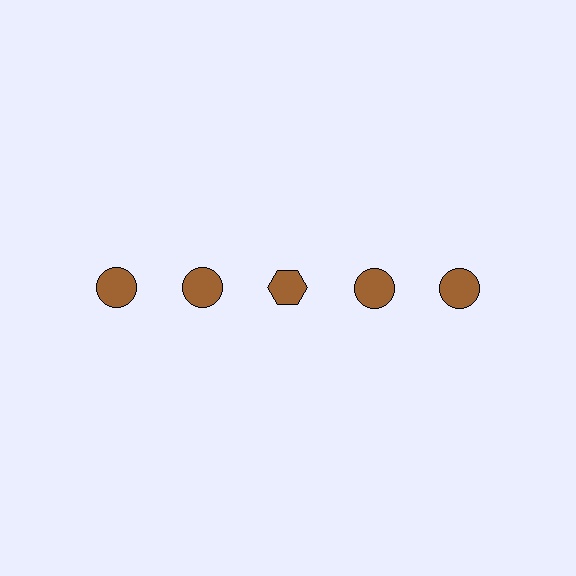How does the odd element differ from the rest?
It has a different shape: hexagon instead of circle.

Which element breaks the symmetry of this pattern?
The brown hexagon in the top row, center column breaks the symmetry. All other shapes are brown circles.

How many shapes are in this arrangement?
There are 5 shapes arranged in a grid pattern.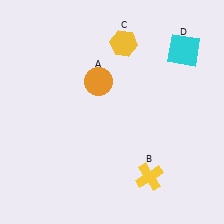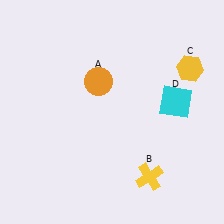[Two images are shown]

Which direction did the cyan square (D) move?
The cyan square (D) moved down.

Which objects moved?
The objects that moved are: the yellow hexagon (C), the cyan square (D).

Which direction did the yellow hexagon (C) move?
The yellow hexagon (C) moved right.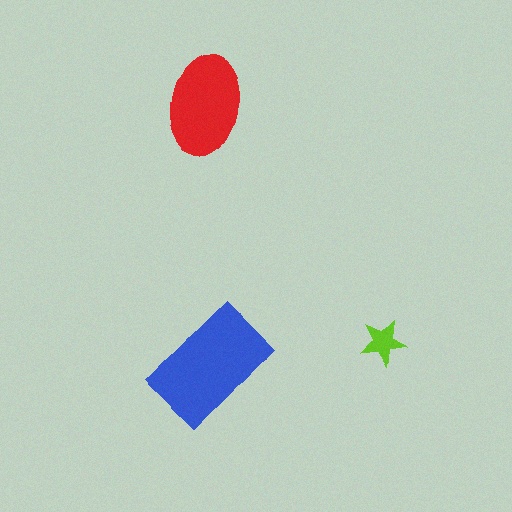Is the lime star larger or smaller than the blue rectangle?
Smaller.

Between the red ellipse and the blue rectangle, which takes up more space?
The blue rectangle.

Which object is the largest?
The blue rectangle.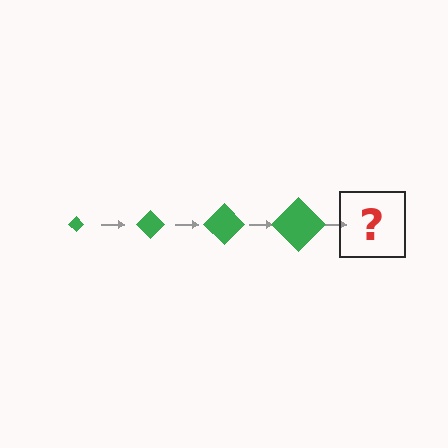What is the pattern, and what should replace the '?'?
The pattern is that the diamond gets progressively larger each step. The '?' should be a green diamond, larger than the previous one.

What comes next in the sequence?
The next element should be a green diamond, larger than the previous one.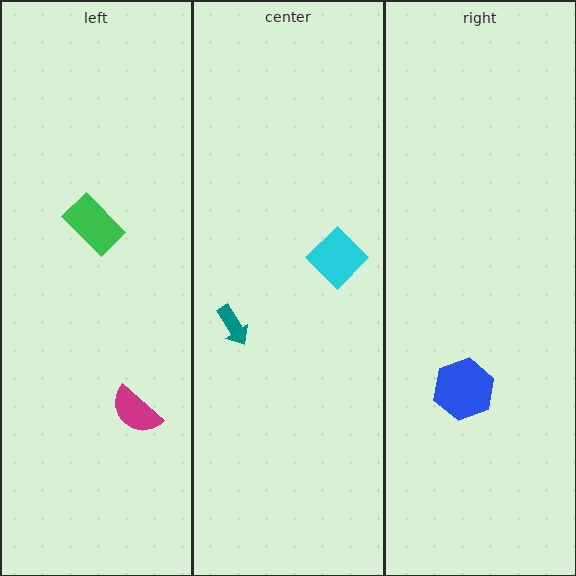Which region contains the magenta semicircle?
The left region.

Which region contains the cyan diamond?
The center region.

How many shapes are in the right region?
1.